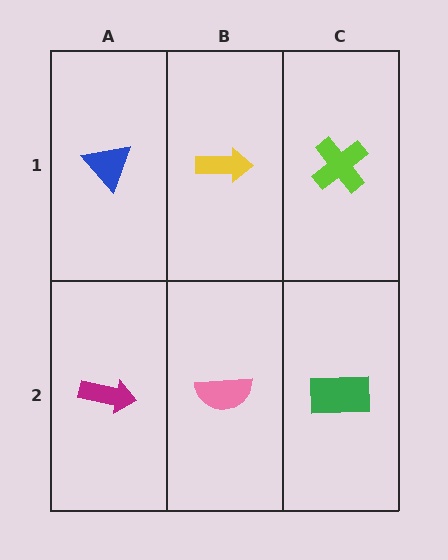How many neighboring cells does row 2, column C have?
2.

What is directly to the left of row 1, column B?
A blue triangle.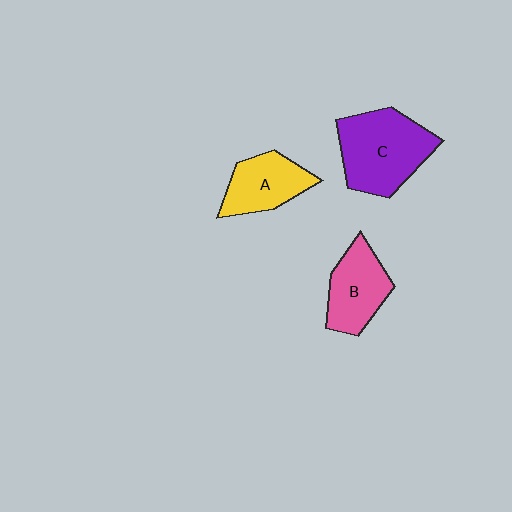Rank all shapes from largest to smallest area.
From largest to smallest: C (purple), B (pink), A (yellow).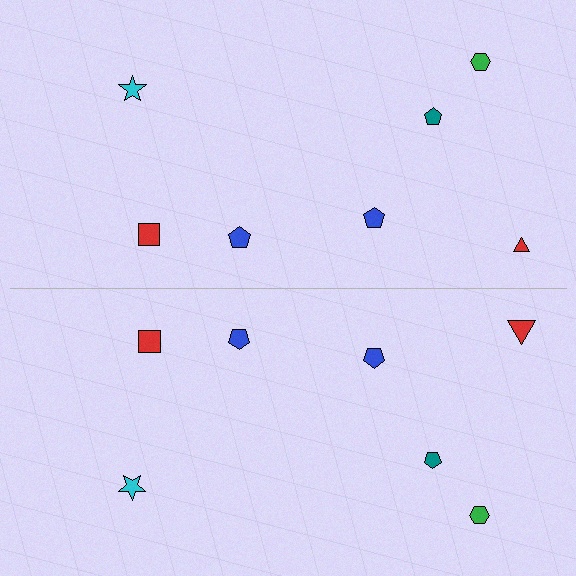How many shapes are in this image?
There are 14 shapes in this image.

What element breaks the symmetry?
The red triangle on the bottom side has a different size than its mirror counterpart.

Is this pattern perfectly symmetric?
No, the pattern is not perfectly symmetric. The red triangle on the bottom side has a different size than its mirror counterpart.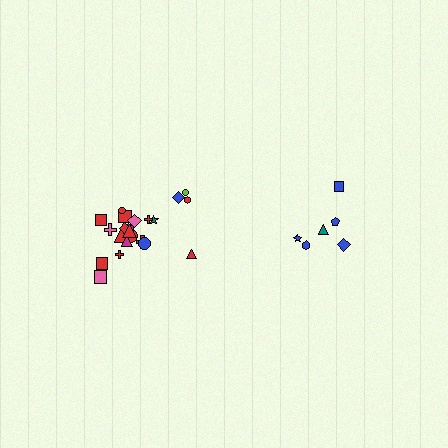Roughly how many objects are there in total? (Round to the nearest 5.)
Roughly 30 objects in total.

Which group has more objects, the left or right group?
The left group.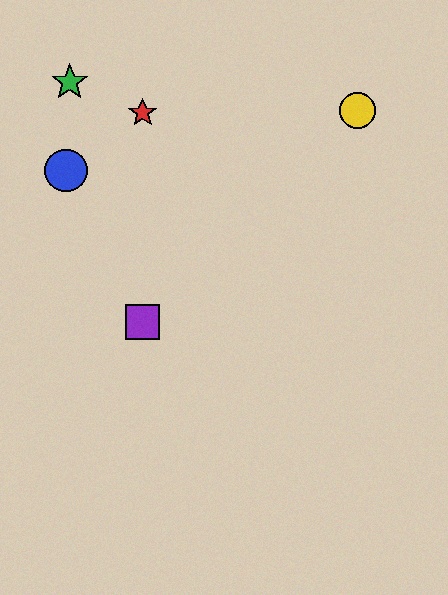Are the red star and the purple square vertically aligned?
Yes, both are at x≈143.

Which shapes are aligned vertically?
The red star, the purple square are aligned vertically.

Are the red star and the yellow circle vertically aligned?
No, the red star is at x≈143 and the yellow circle is at x≈357.